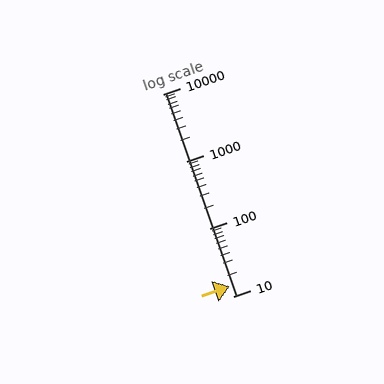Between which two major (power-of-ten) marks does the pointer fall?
The pointer is between 10 and 100.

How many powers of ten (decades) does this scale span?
The scale spans 3 decades, from 10 to 10000.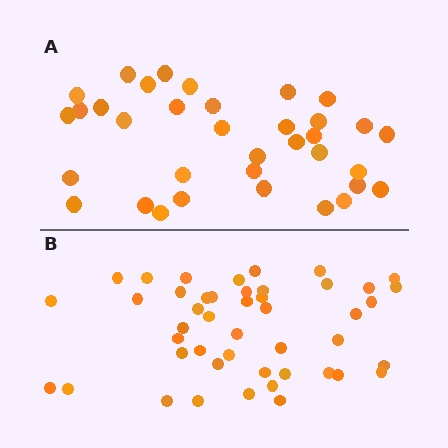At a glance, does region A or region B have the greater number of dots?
Region B (the bottom region) has more dots.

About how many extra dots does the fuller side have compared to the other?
Region B has roughly 12 or so more dots than region A.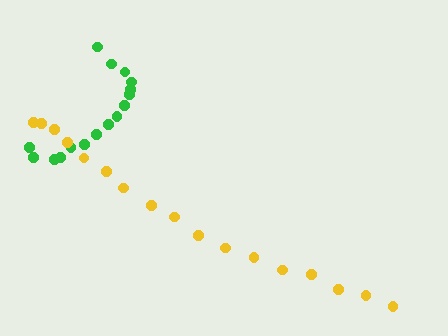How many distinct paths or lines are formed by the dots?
There are 2 distinct paths.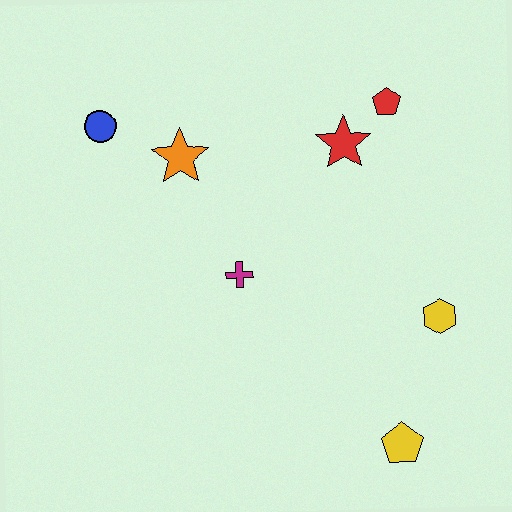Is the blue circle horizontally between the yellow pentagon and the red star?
No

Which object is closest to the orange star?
The blue circle is closest to the orange star.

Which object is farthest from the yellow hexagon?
The blue circle is farthest from the yellow hexagon.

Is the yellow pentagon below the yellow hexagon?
Yes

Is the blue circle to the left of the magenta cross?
Yes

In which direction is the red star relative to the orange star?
The red star is to the right of the orange star.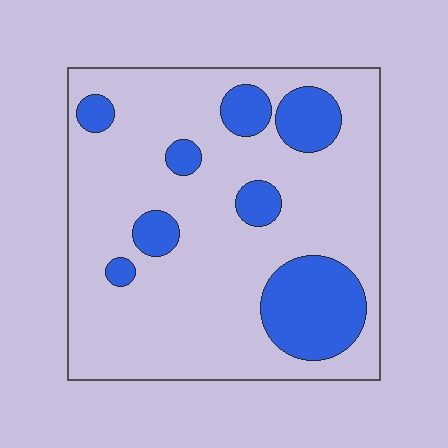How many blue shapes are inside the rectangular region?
8.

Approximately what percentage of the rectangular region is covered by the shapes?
Approximately 20%.